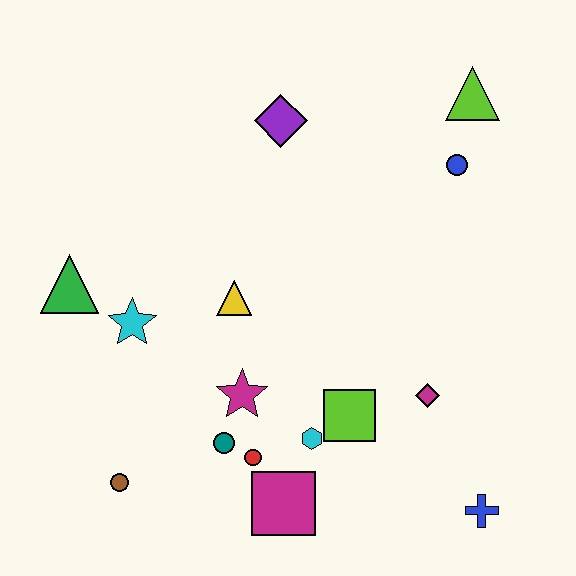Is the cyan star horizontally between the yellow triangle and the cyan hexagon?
No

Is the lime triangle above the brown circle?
Yes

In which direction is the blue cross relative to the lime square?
The blue cross is to the right of the lime square.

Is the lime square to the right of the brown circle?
Yes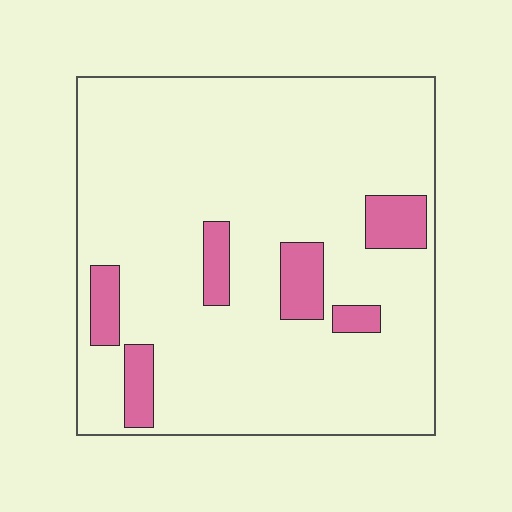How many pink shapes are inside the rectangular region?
6.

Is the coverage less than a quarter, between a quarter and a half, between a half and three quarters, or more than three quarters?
Less than a quarter.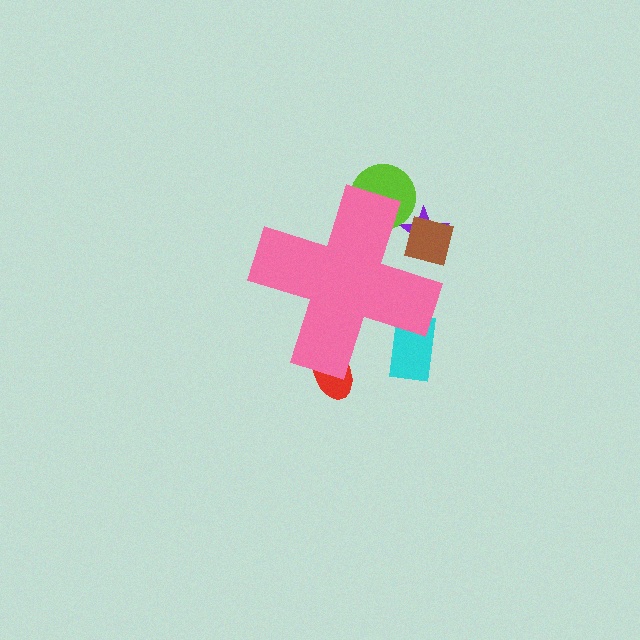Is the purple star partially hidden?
Yes, the purple star is partially hidden behind the pink cross.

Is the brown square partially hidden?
Yes, the brown square is partially hidden behind the pink cross.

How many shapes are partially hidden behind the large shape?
5 shapes are partially hidden.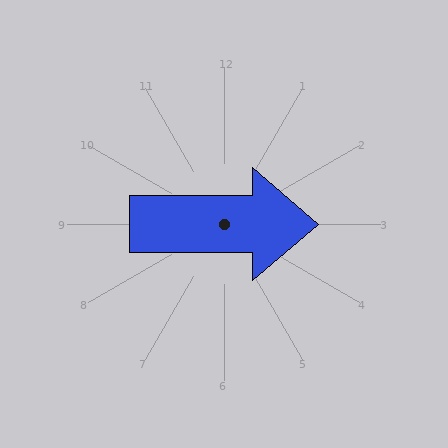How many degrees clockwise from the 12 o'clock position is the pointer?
Approximately 90 degrees.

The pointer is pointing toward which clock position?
Roughly 3 o'clock.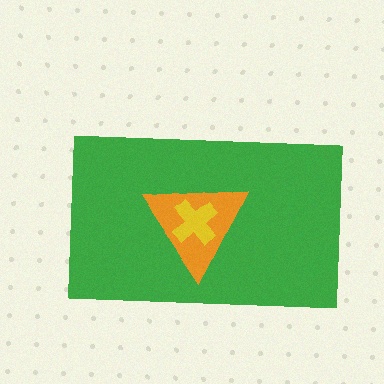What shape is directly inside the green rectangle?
The orange triangle.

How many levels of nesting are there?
3.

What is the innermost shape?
The yellow cross.